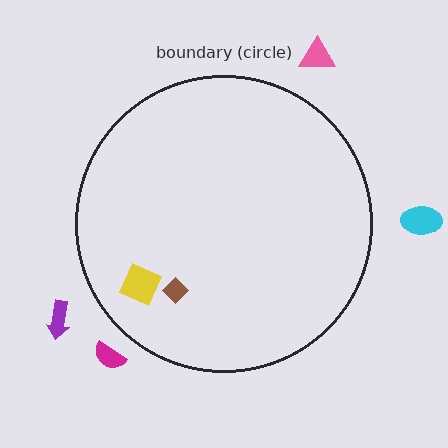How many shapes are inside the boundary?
2 inside, 4 outside.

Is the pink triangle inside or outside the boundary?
Outside.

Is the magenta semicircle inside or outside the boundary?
Outside.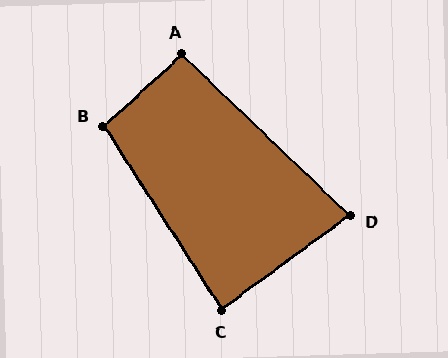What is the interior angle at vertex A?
Approximately 94 degrees (approximately right).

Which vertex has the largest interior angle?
B, at approximately 100 degrees.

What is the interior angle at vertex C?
Approximately 86 degrees (approximately right).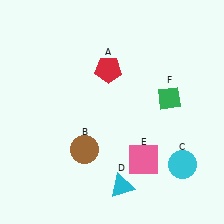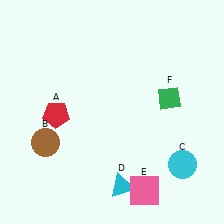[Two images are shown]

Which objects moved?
The objects that moved are: the red pentagon (A), the brown circle (B), the pink square (E).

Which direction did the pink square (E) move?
The pink square (E) moved down.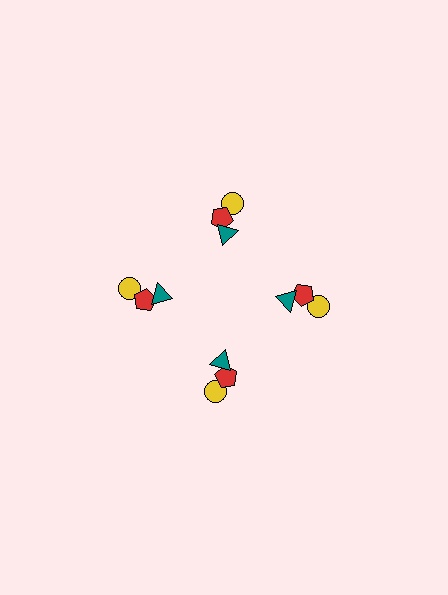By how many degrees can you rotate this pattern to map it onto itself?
The pattern maps onto itself every 90 degrees of rotation.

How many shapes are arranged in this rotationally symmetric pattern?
There are 12 shapes, arranged in 4 groups of 3.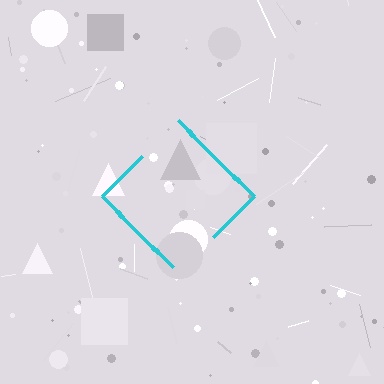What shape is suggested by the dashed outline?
The dashed outline suggests a diamond.